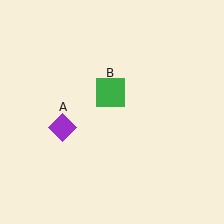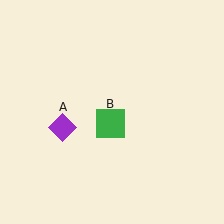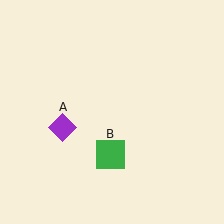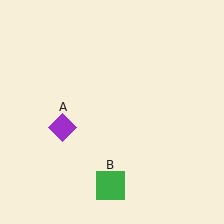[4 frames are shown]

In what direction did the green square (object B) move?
The green square (object B) moved down.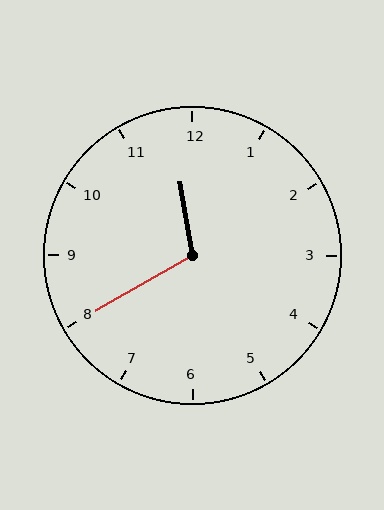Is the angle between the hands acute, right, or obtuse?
It is obtuse.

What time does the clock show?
11:40.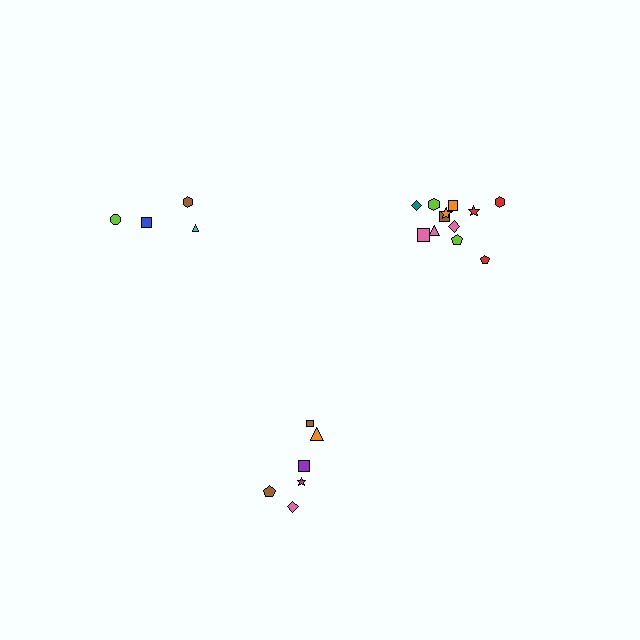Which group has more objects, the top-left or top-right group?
The top-right group.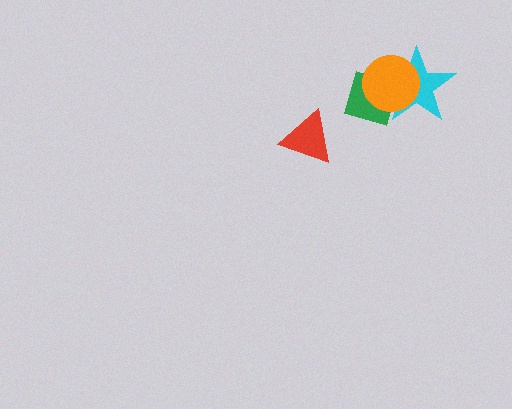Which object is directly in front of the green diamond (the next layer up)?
The cyan star is directly in front of the green diamond.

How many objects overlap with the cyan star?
2 objects overlap with the cyan star.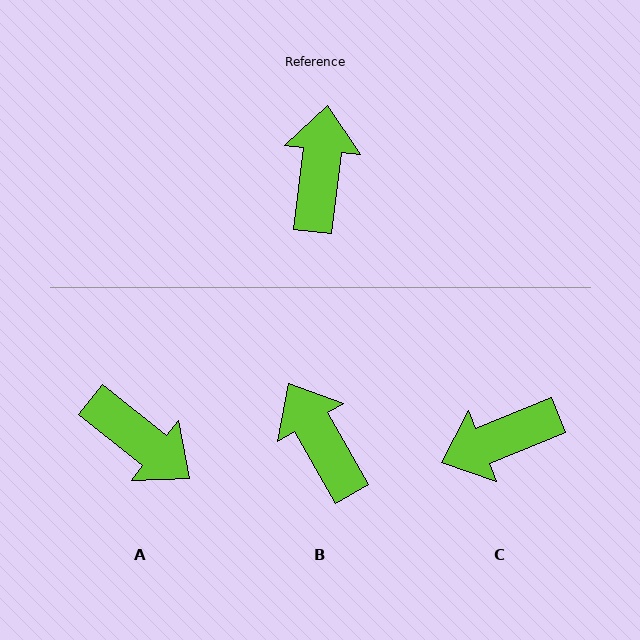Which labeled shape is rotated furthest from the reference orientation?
A, about 122 degrees away.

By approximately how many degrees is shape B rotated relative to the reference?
Approximately 37 degrees counter-clockwise.